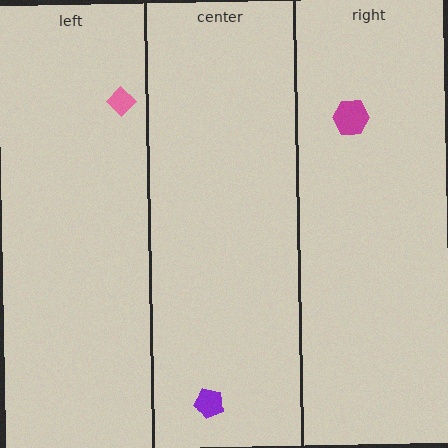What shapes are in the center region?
The purple pentagon.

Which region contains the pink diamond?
The left region.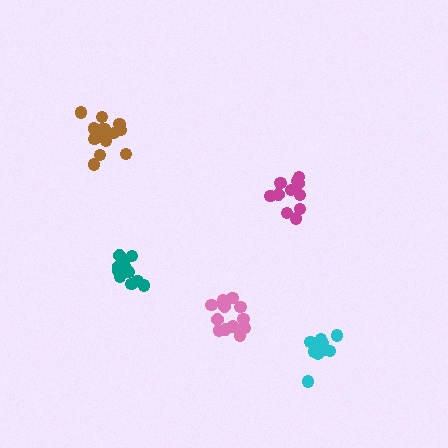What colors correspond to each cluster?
The clusters are colored: teal, brown, pink, cyan, magenta.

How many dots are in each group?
Group 1: 12 dots, Group 2: 16 dots, Group 3: 13 dots, Group 4: 16 dots, Group 5: 11 dots (68 total).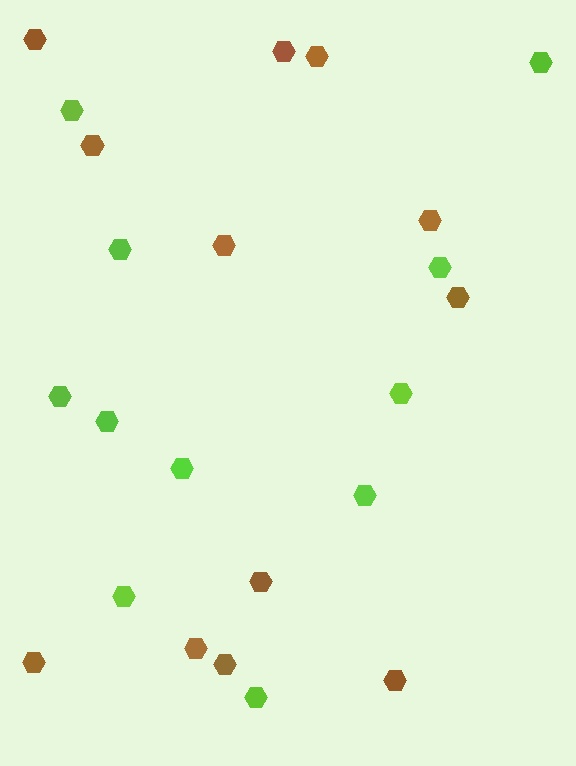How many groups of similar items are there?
There are 2 groups: one group of lime hexagons (11) and one group of brown hexagons (12).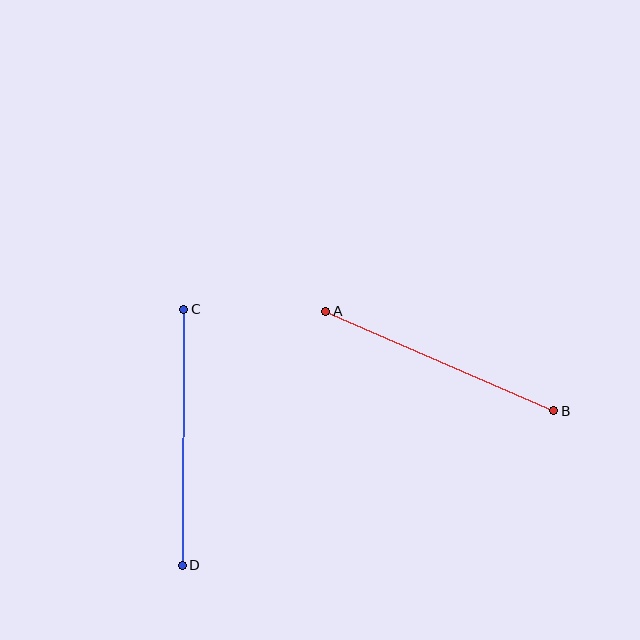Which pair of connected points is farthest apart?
Points C and D are farthest apart.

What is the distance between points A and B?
The distance is approximately 249 pixels.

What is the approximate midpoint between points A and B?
The midpoint is at approximately (440, 361) pixels.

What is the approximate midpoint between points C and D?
The midpoint is at approximately (183, 437) pixels.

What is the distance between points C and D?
The distance is approximately 256 pixels.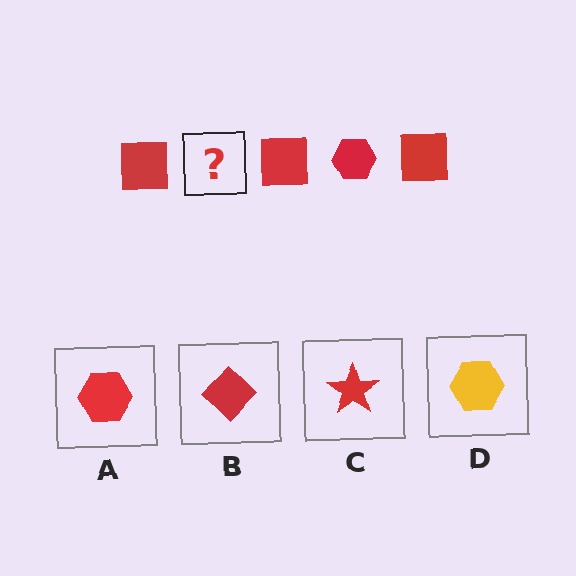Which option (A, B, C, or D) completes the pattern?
A.